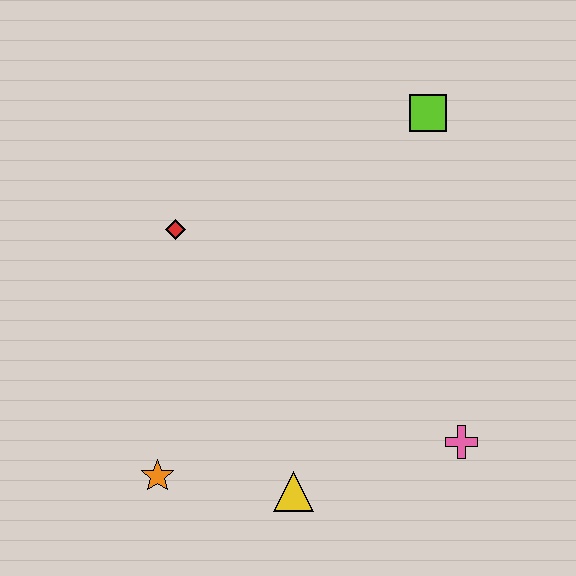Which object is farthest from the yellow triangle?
The lime square is farthest from the yellow triangle.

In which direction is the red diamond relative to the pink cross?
The red diamond is to the left of the pink cross.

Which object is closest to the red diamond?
The orange star is closest to the red diamond.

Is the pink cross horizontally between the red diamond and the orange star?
No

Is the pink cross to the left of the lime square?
No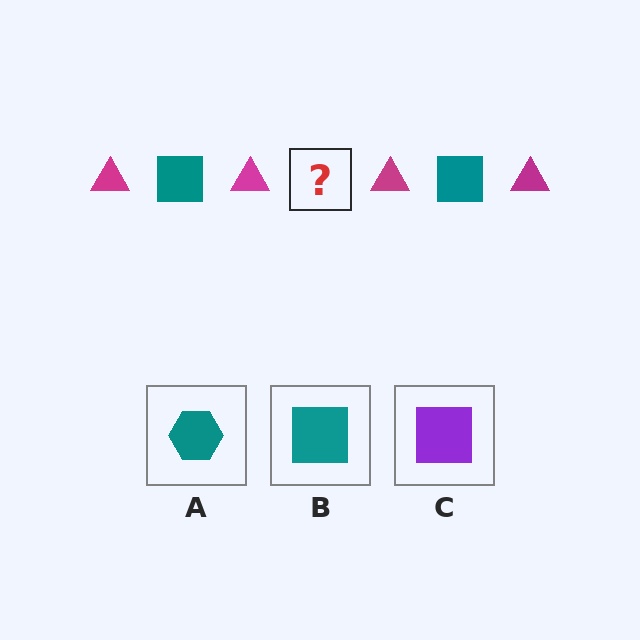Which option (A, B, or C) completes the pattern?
B.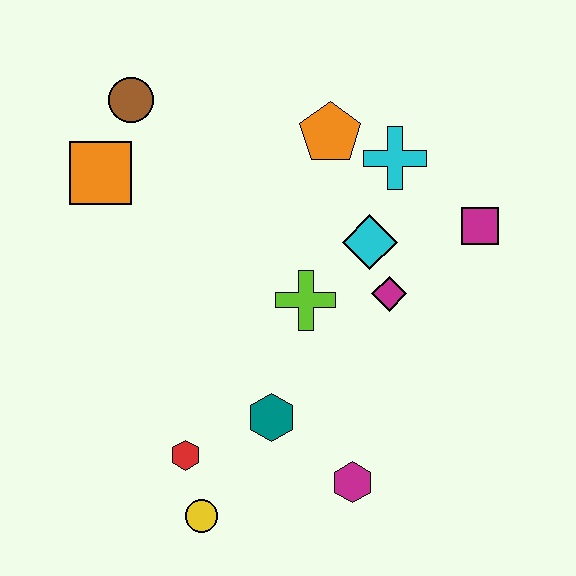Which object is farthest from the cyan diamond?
The yellow circle is farthest from the cyan diamond.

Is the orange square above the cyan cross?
No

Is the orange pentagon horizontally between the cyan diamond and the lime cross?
Yes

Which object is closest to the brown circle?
The orange square is closest to the brown circle.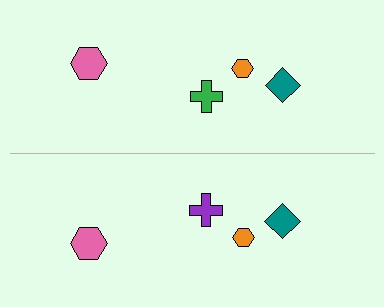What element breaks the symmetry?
The purple cross on the bottom side breaks the symmetry — its mirror counterpart is green.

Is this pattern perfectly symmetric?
No, the pattern is not perfectly symmetric. The purple cross on the bottom side breaks the symmetry — its mirror counterpart is green.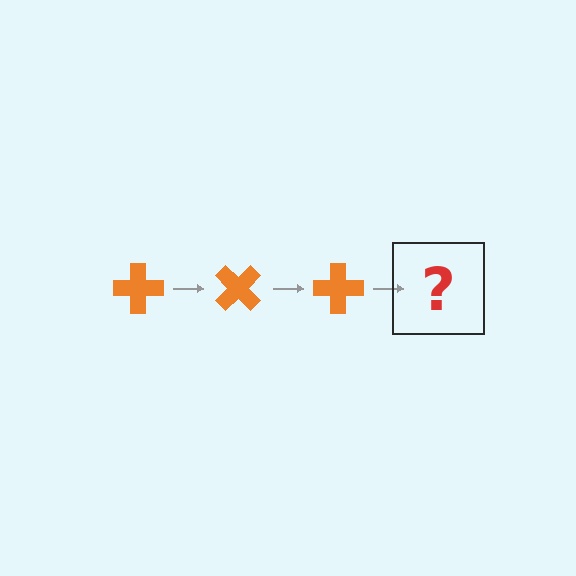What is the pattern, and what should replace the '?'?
The pattern is that the cross rotates 45 degrees each step. The '?' should be an orange cross rotated 135 degrees.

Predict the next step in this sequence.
The next step is an orange cross rotated 135 degrees.